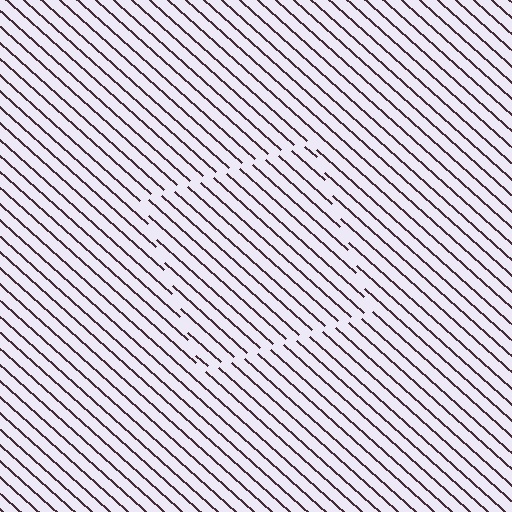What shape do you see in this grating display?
An illusory square. The interior of the shape contains the same grating, shifted by half a period — the contour is defined by the phase discontinuity where line-ends from the inner and outer gratings abut.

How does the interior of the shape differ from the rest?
The interior of the shape contains the same grating, shifted by half a period — the contour is defined by the phase discontinuity where line-ends from the inner and outer gratings abut.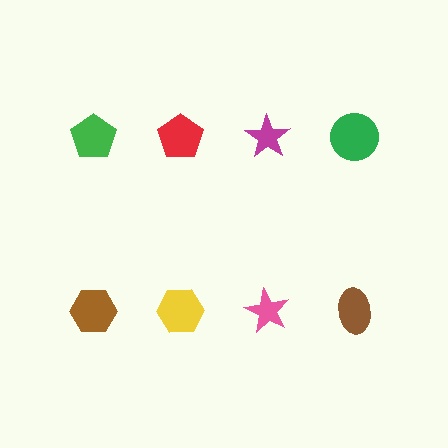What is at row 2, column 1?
A brown hexagon.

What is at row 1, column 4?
A green circle.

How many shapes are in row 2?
4 shapes.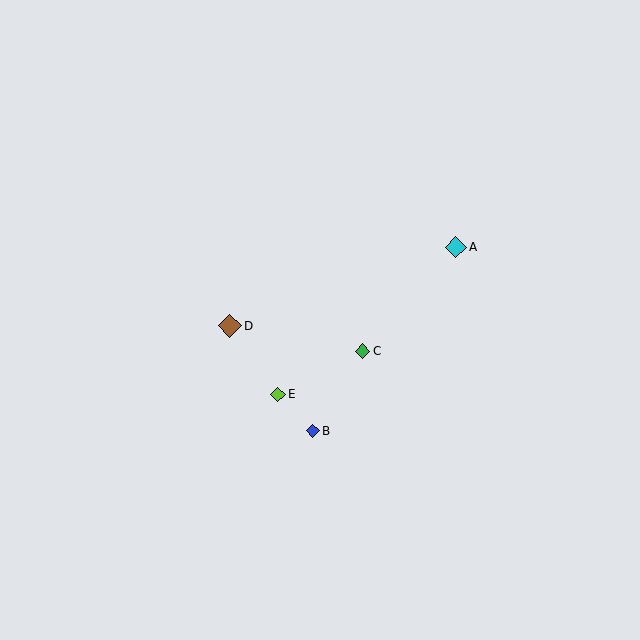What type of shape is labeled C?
Shape C is a green diamond.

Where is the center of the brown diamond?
The center of the brown diamond is at (230, 326).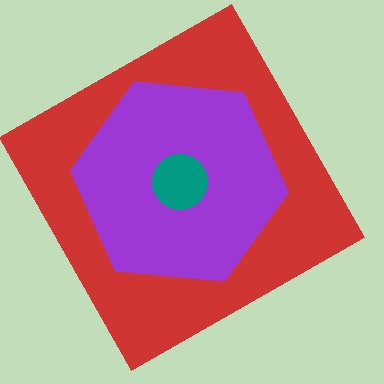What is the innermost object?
The teal circle.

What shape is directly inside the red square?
The purple hexagon.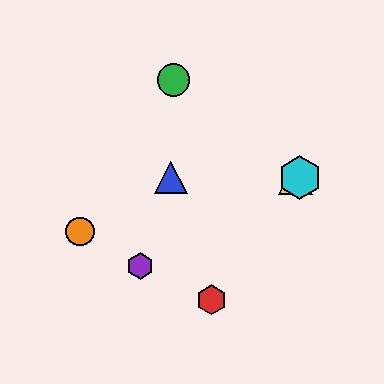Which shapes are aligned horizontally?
The blue triangle, the yellow triangle, the cyan hexagon are aligned horizontally.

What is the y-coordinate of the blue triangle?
The blue triangle is at y≈177.